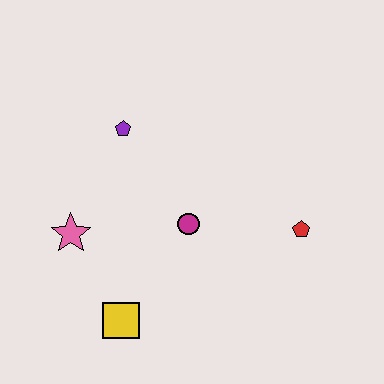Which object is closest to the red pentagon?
The magenta circle is closest to the red pentagon.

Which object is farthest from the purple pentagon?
The red pentagon is farthest from the purple pentagon.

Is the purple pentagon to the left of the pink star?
No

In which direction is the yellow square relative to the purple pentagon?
The yellow square is below the purple pentagon.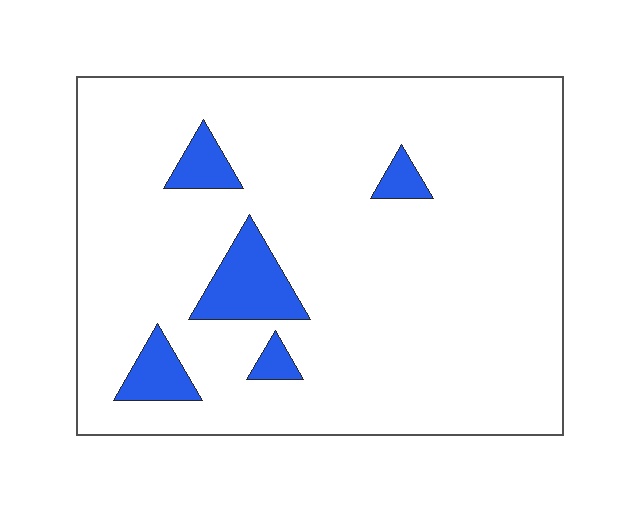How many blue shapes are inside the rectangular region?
5.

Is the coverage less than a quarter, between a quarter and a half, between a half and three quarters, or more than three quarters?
Less than a quarter.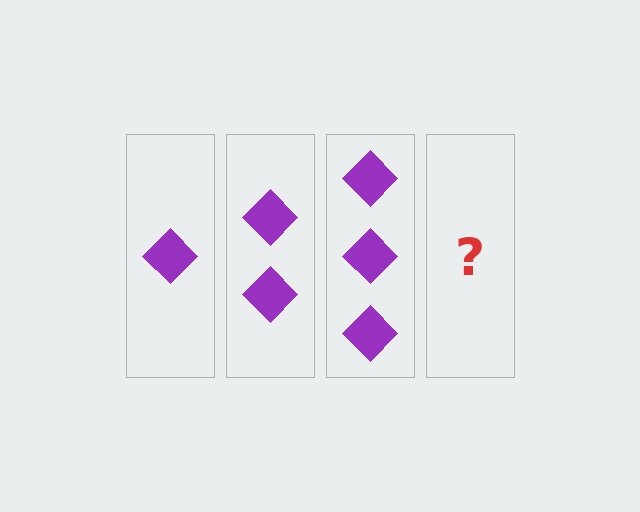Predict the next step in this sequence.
The next step is 4 diamonds.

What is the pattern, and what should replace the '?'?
The pattern is that each step adds one more diamond. The '?' should be 4 diamonds.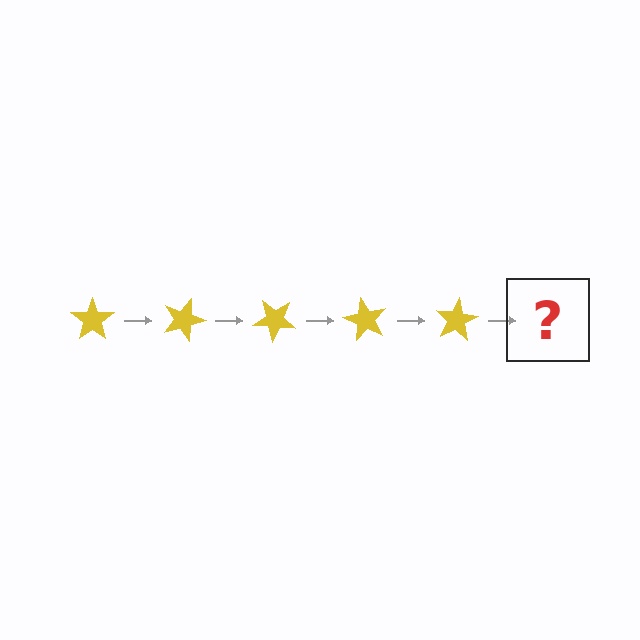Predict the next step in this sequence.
The next step is a yellow star rotated 100 degrees.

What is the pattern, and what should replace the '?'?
The pattern is that the star rotates 20 degrees each step. The '?' should be a yellow star rotated 100 degrees.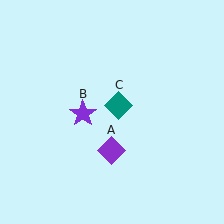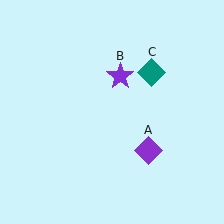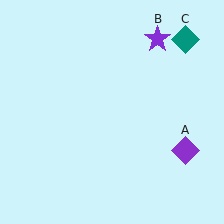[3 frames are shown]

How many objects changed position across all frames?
3 objects changed position: purple diamond (object A), purple star (object B), teal diamond (object C).